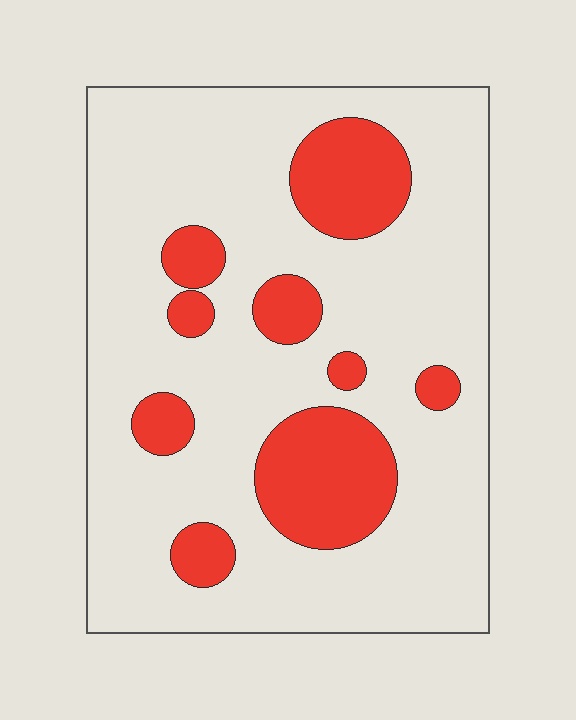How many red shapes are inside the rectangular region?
9.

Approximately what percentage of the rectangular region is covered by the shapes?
Approximately 20%.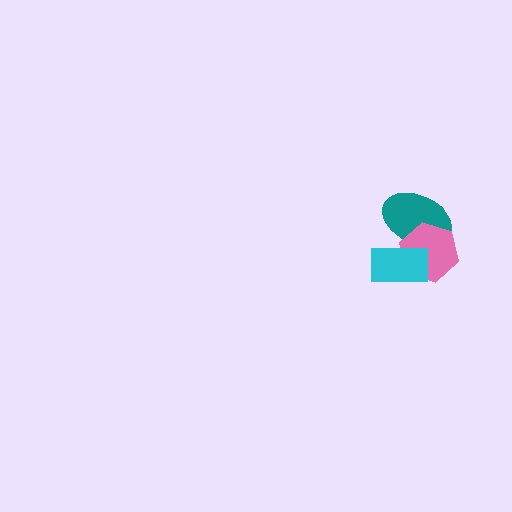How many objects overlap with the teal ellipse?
2 objects overlap with the teal ellipse.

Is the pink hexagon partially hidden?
Yes, it is partially covered by another shape.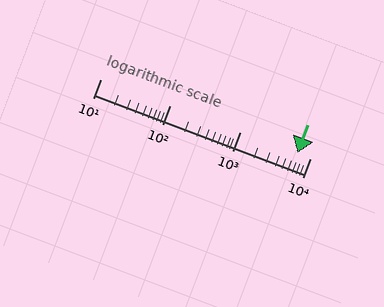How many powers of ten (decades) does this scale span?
The scale spans 3 decades, from 10 to 10000.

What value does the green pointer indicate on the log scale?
The pointer indicates approximately 6600.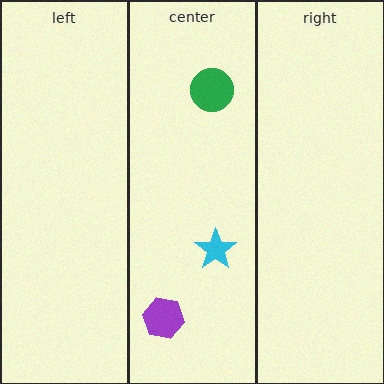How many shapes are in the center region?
3.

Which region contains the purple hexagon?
The center region.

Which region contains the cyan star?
The center region.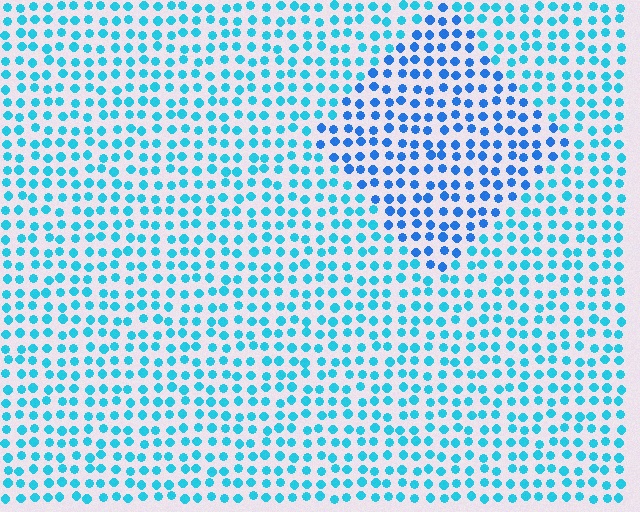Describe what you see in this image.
The image is filled with small cyan elements in a uniform arrangement. A diamond-shaped region is visible where the elements are tinted to a slightly different hue, forming a subtle color boundary.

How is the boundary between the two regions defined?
The boundary is defined purely by a slight shift in hue (about 27 degrees). Spacing, size, and orientation are identical on both sides.